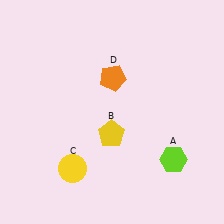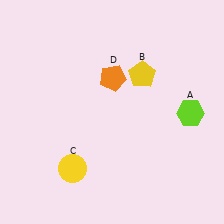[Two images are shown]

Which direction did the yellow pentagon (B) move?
The yellow pentagon (B) moved up.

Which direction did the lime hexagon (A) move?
The lime hexagon (A) moved up.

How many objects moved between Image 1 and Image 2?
2 objects moved between the two images.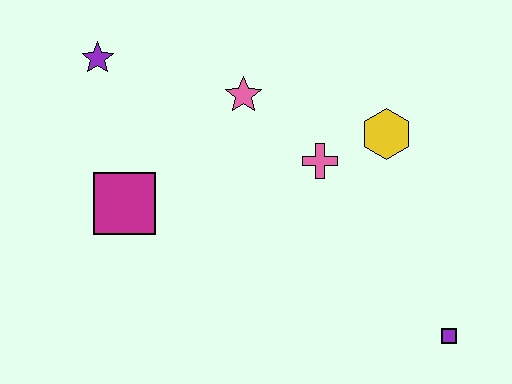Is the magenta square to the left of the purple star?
No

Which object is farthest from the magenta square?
The purple square is farthest from the magenta square.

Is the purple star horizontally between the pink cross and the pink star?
No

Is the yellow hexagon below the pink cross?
No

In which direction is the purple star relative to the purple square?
The purple star is to the left of the purple square.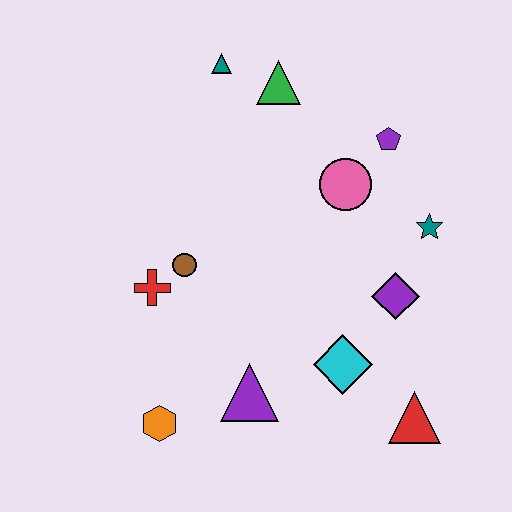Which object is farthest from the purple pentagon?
The orange hexagon is farthest from the purple pentagon.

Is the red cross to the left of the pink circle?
Yes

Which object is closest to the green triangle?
The teal triangle is closest to the green triangle.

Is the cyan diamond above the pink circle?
No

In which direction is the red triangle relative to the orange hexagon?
The red triangle is to the right of the orange hexagon.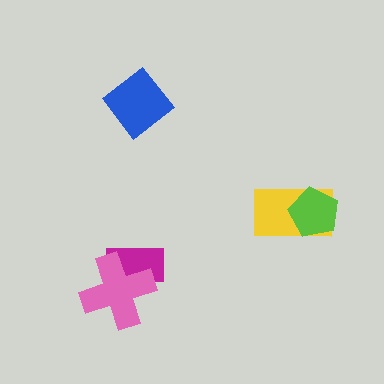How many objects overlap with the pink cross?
1 object overlaps with the pink cross.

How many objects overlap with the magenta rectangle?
1 object overlaps with the magenta rectangle.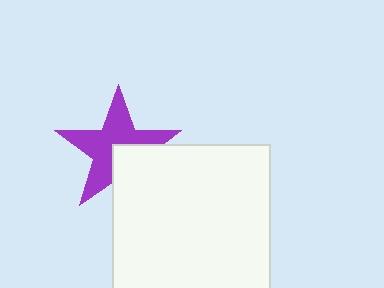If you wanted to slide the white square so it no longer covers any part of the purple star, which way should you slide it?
Slide it toward the lower-right — that is the most direct way to separate the two shapes.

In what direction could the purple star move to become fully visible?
The purple star could move toward the upper-left. That would shift it out from behind the white square entirely.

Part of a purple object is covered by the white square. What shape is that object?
It is a star.